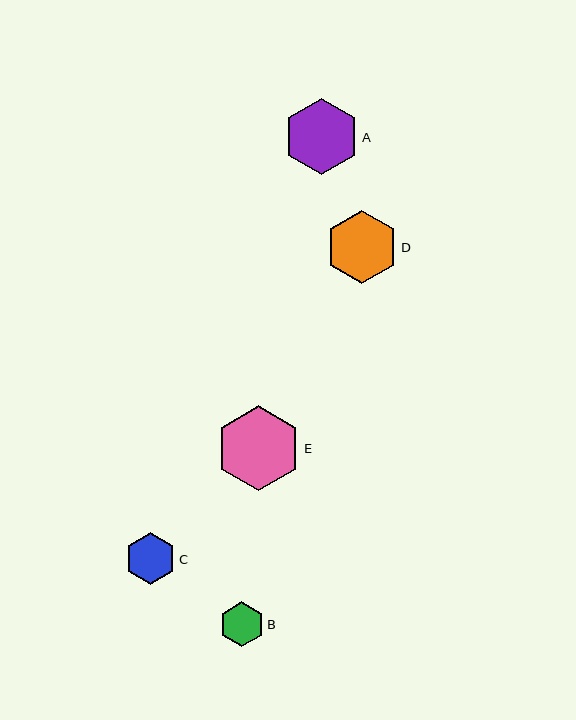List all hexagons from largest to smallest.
From largest to smallest: E, A, D, C, B.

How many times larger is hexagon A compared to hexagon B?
Hexagon A is approximately 1.7 times the size of hexagon B.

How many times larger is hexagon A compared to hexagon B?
Hexagon A is approximately 1.7 times the size of hexagon B.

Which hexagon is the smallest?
Hexagon B is the smallest with a size of approximately 45 pixels.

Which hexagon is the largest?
Hexagon E is the largest with a size of approximately 85 pixels.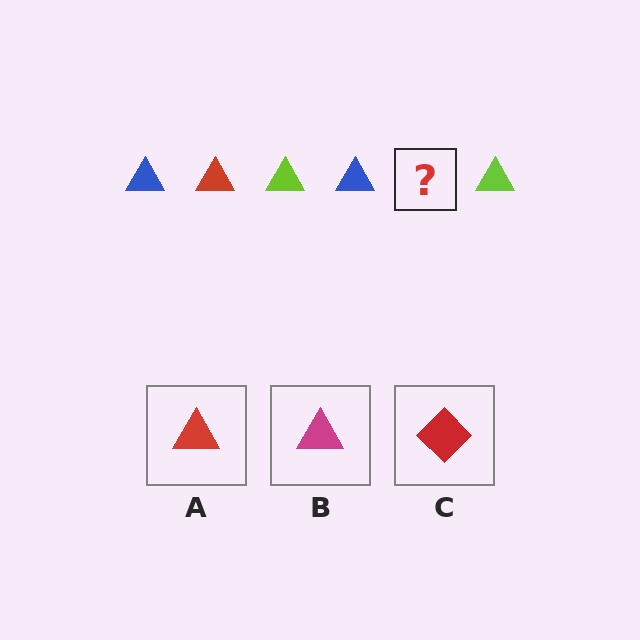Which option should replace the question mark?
Option A.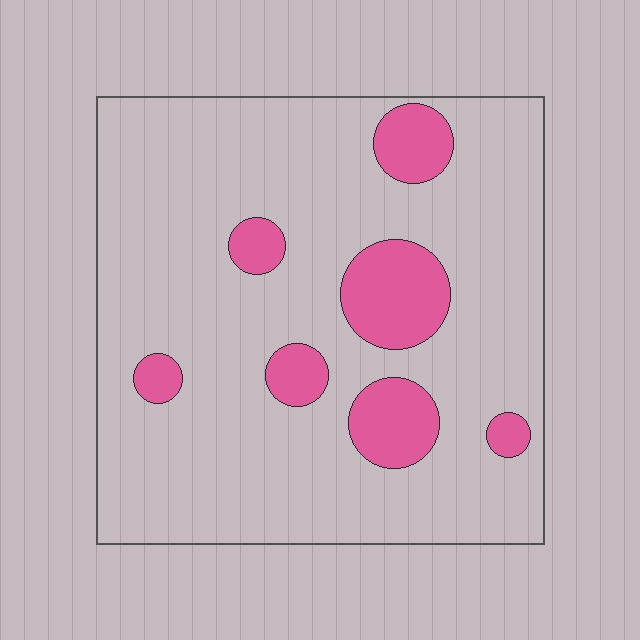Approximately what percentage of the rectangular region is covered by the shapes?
Approximately 15%.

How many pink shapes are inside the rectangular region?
7.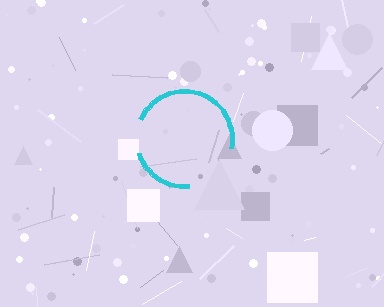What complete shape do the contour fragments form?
The contour fragments form a circle.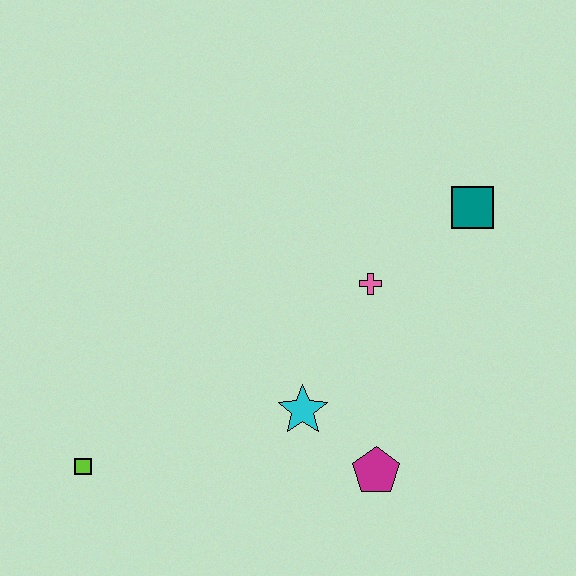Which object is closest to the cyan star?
The magenta pentagon is closest to the cyan star.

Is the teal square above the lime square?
Yes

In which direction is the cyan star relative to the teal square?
The cyan star is below the teal square.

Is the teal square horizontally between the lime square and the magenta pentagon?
No